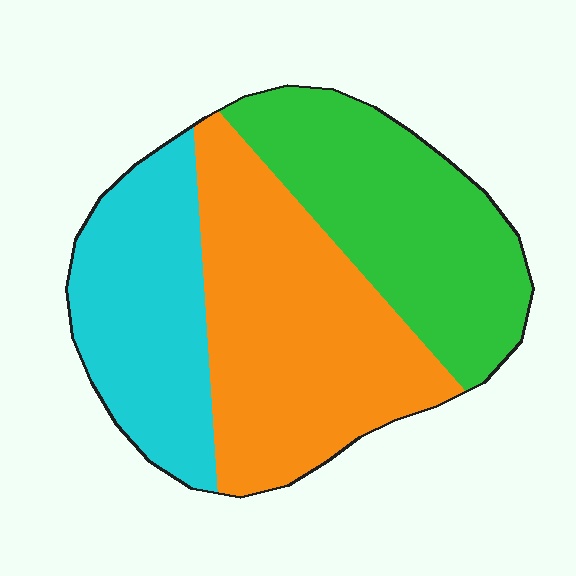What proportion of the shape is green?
Green covers about 35% of the shape.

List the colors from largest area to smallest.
From largest to smallest: orange, green, cyan.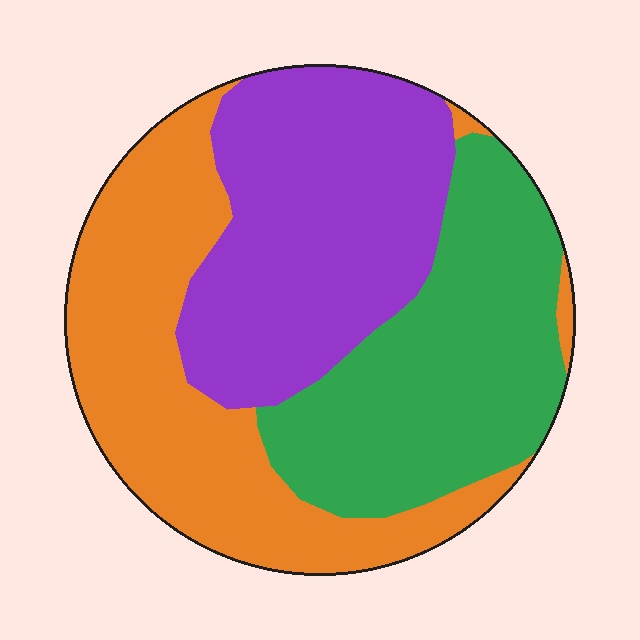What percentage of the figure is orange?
Orange takes up about one third (1/3) of the figure.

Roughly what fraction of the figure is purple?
Purple takes up about one third (1/3) of the figure.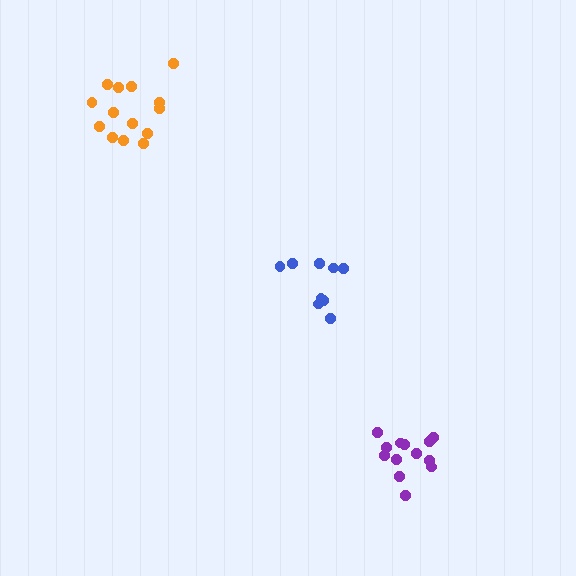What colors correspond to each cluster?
The clusters are colored: blue, purple, orange.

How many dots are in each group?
Group 1: 9 dots, Group 2: 13 dots, Group 3: 14 dots (36 total).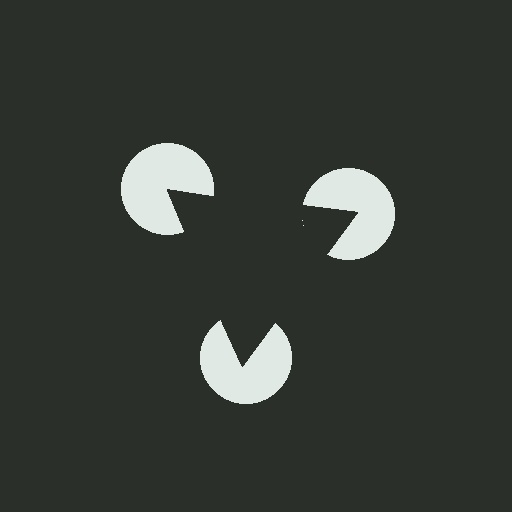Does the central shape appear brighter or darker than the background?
It typically appears slightly darker than the background, even though no actual brightness change is drawn.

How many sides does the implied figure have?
3 sides.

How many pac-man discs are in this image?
There are 3 — one at each vertex of the illusory triangle.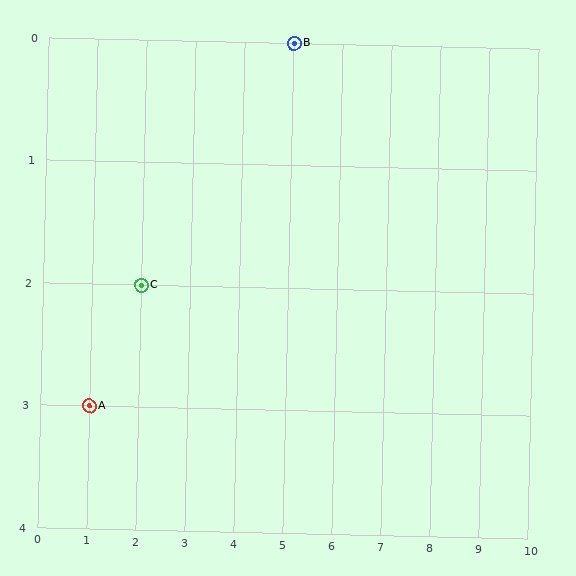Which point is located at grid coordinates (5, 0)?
Point B is at (5, 0).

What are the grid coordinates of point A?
Point A is at grid coordinates (1, 3).